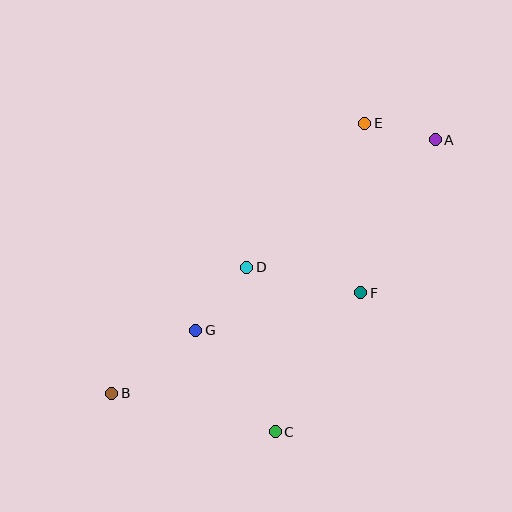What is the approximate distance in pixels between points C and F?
The distance between C and F is approximately 163 pixels.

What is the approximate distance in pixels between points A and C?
The distance between A and C is approximately 333 pixels.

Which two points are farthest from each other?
Points A and B are farthest from each other.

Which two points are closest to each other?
Points A and E are closest to each other.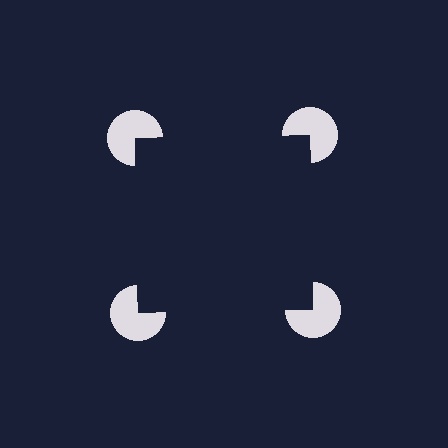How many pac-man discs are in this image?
There are 4 — one at each vertex of the illusory square.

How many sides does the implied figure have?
4 sides.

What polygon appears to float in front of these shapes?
An illusory square — its edges are inferred from the aligned wedge cuts in the pac-man discs, not physically drawn.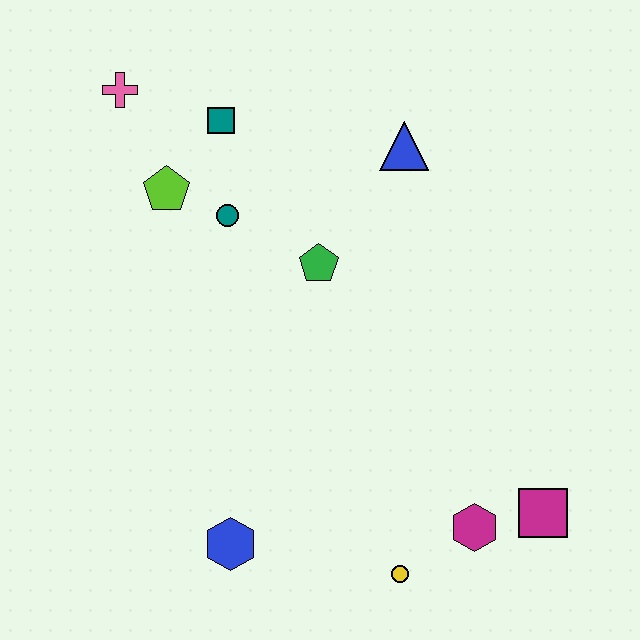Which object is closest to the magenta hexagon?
The magenta square is closest to the magenta hexagon.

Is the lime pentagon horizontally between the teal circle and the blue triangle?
No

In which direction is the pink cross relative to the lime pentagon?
The pink cross is above the lime pentagon.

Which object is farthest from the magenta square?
The pink cross is farthest from the magenta square.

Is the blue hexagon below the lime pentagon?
Yes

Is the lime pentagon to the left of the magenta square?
Yes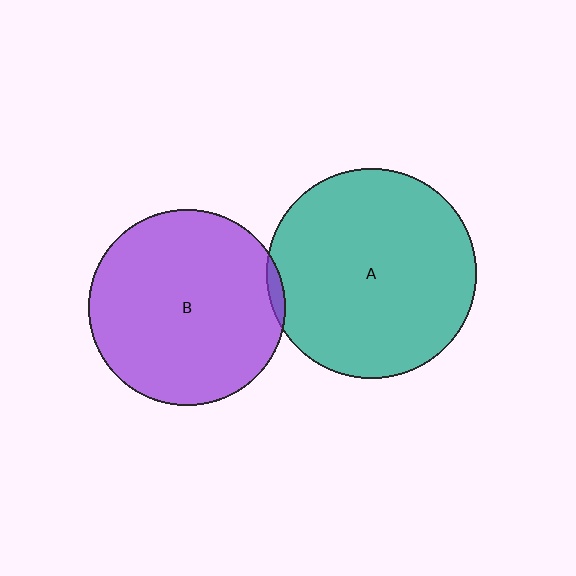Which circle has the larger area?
Circle A (teal).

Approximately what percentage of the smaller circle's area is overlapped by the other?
Approximately 5%.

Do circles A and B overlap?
Yes.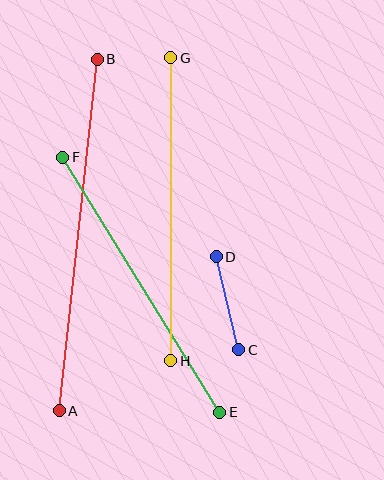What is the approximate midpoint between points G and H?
The midpoint is at approximately (171, 209) pixels.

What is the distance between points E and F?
The distance is approximately 300 pixels.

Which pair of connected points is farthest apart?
Points A and B are farthest apart.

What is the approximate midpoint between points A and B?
The midpoint is at approximately (78, 235) pixels.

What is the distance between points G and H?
The distance is approximately 303 pixels.